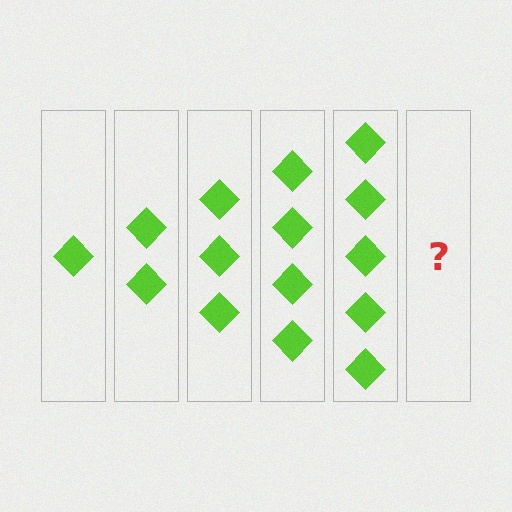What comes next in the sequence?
The next element should be 6 diamonds.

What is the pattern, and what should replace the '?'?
The pattern is that each step adds one more diamond. The '?' should be 6 diamonds.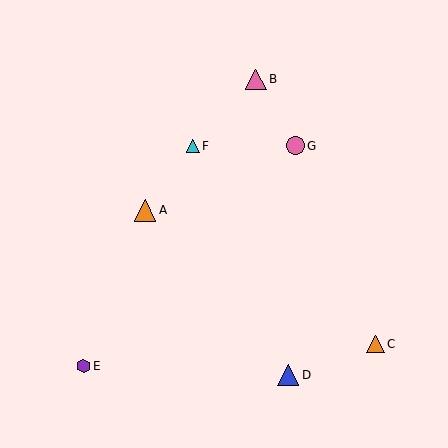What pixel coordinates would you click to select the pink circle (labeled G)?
Click at (295, 146) to select the pink circle G.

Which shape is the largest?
The orange triangle (labeled A) is the largest.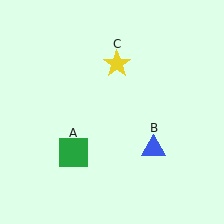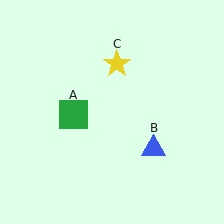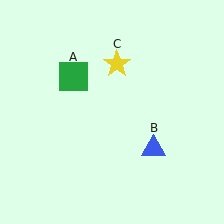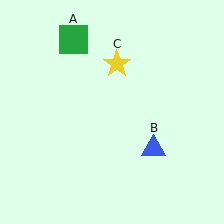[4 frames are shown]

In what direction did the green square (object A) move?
The green square (object A) moved up.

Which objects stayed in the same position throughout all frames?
Blue triangle (object B) and yellow star (object C) remained stationary.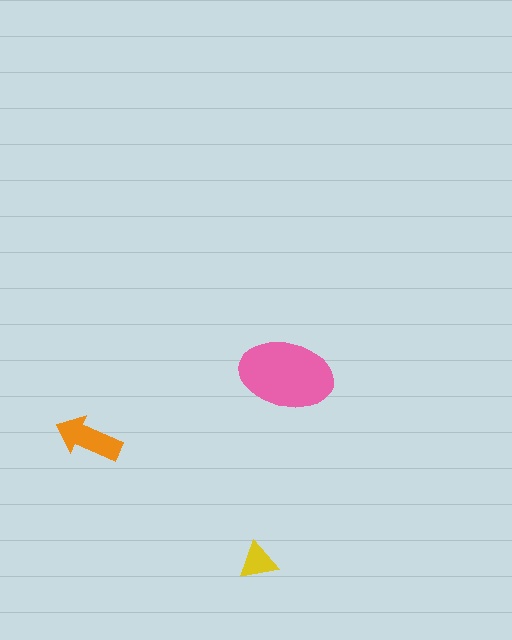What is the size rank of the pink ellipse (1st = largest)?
1st.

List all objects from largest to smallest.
The pink ellipse, the orange arrow, the yellow triangle.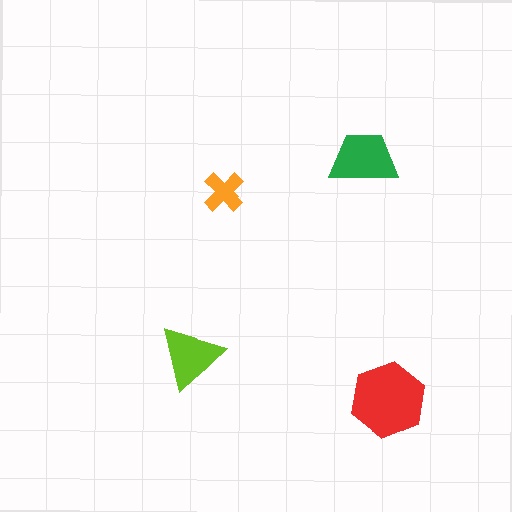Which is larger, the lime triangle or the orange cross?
The lime triangle.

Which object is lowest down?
The red hexagon is bottommost.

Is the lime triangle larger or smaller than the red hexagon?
Smaller.